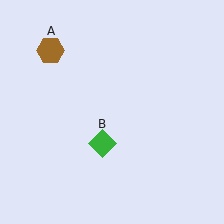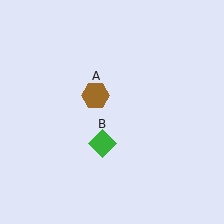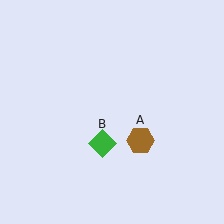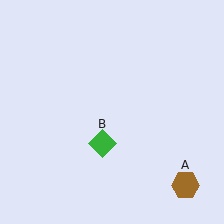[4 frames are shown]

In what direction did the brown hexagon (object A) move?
The brown hexagon (object A) moved down and to the right.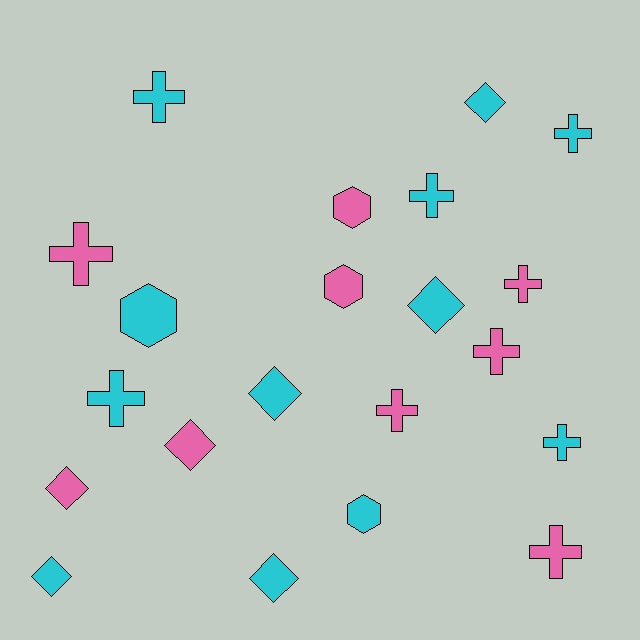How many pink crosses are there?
There are 5 pink crosses.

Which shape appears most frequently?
Cross, with 10 objects.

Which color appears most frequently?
Cyan, with 12 objects.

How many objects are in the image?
There are 21 objects.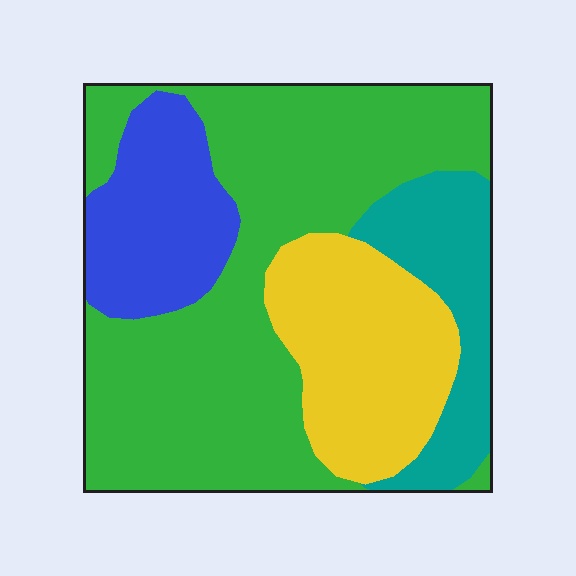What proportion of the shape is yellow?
Yellow covers 20% of the shape.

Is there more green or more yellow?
Green.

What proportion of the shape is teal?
Teal covers about 15% of the shape.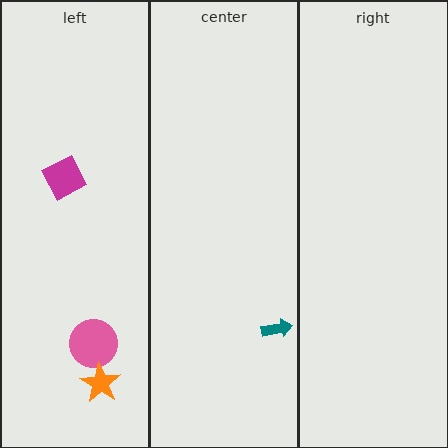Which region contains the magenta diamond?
The left region.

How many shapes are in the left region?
3.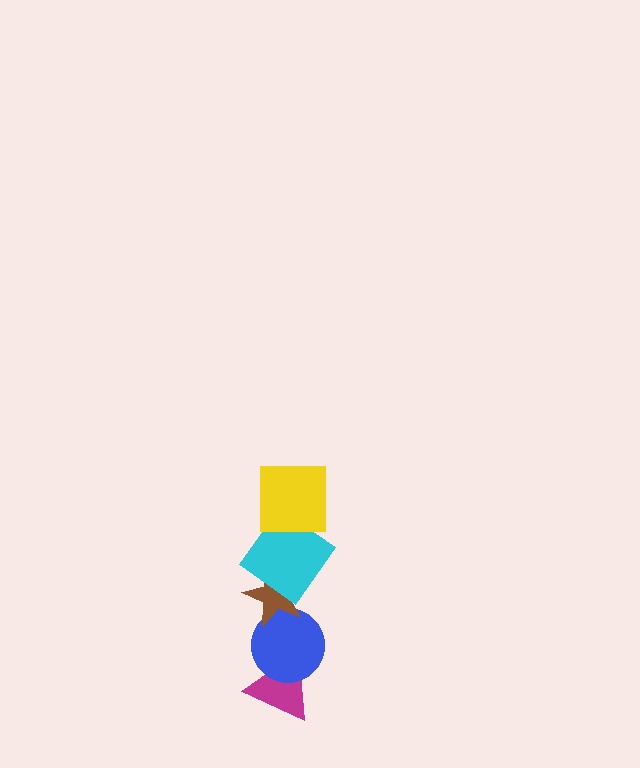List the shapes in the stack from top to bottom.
From top to bottom: the yellow square, the cyan diamond, the brown star, the blue circle, the magenta triangle.